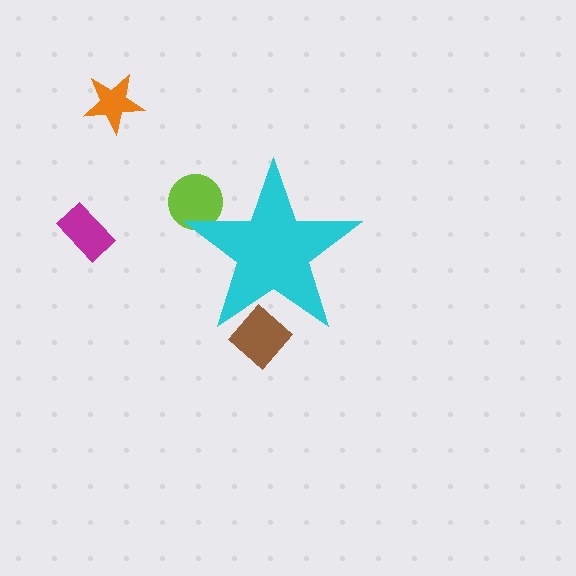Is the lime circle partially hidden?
Yes, the lime circle is partially hidden behind the cyan star.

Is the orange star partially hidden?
No, the orange star is fully visible.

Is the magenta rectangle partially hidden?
No, the magenta rectangle is fully visible.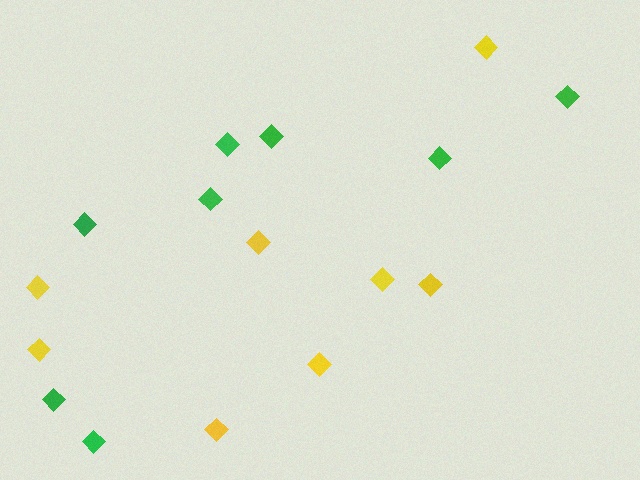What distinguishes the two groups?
There are 2 groups: one group of green diamonds (8) and one group of yellow diamonds (8).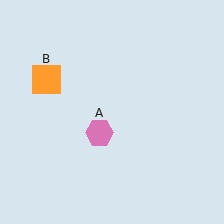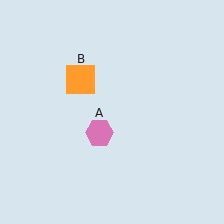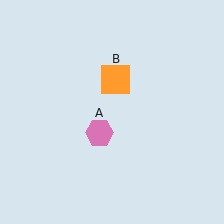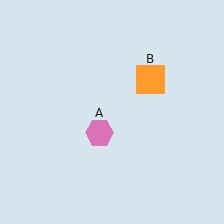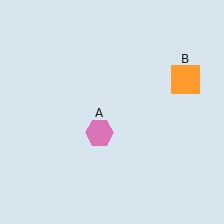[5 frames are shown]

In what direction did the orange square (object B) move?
The orange square (object B) moved right.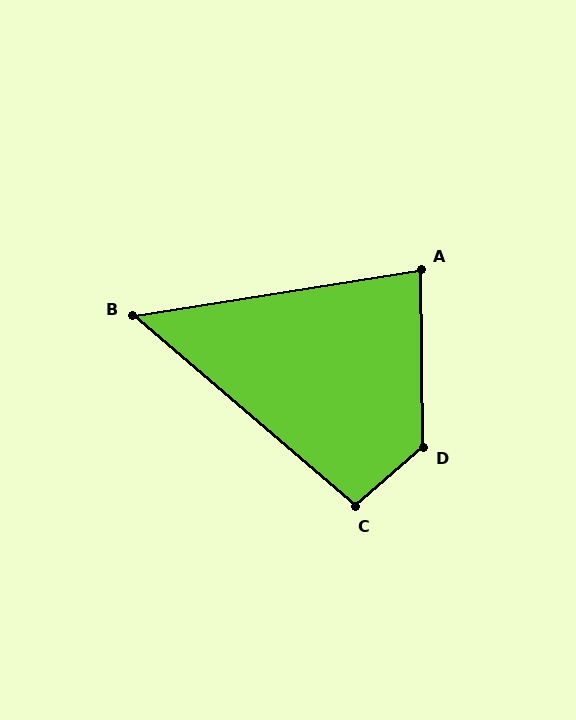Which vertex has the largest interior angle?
D, at approximately 130 degrees.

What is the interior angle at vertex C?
Approximately 98 degrees (obtuse).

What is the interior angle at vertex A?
Approximately 82 degrees (acute).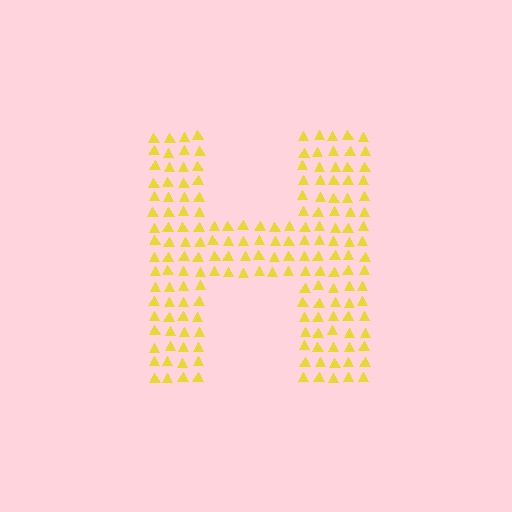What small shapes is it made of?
It is made of small triangles.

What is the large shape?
The large shape is the letter H.